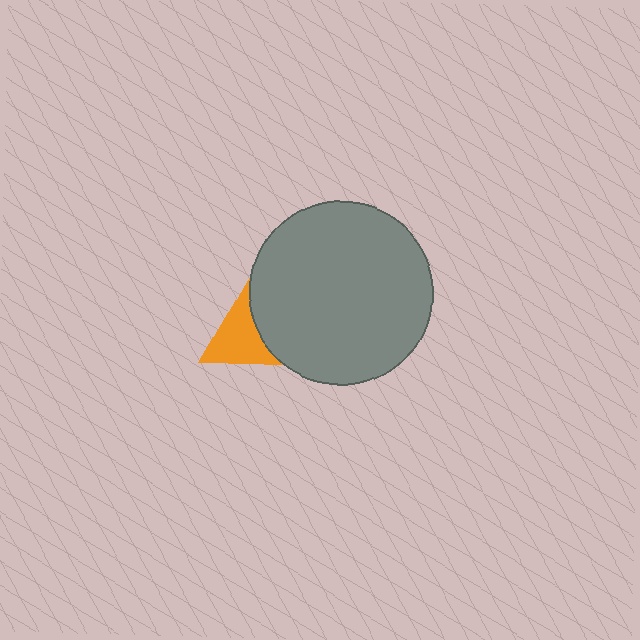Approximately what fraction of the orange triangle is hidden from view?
Roughly 64% of the orange triangle is hidden behind the gray circle.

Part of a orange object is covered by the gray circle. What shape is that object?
It is a triangle.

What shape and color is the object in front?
The object in front is a gray circle.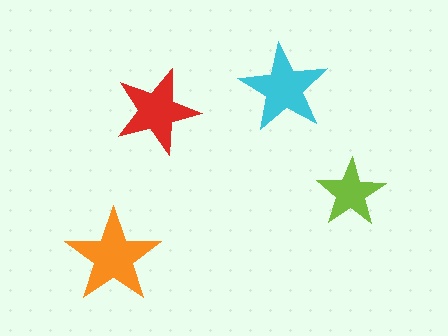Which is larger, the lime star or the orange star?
The orange one.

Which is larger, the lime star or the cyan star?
The cyan one.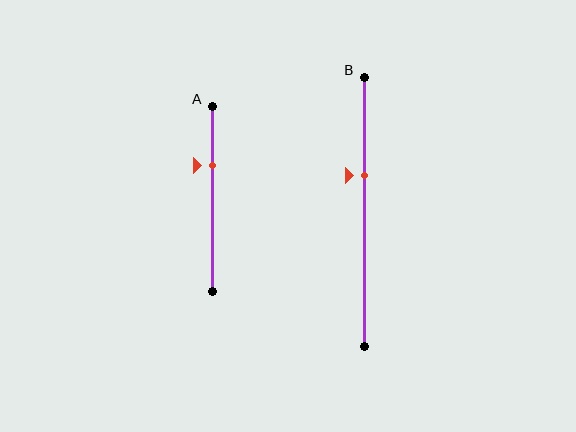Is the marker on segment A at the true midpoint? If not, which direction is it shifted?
No, the marker on segment A is shifted upward by about 18% of the segment length.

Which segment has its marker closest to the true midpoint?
Segment B has its marker closest to the true midpoint.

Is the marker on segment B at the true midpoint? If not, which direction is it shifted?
No, the marker on segment B is shifted upward by about 13% of the segment length.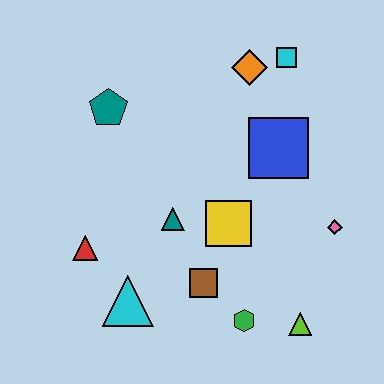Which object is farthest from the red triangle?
The cyan square is farthest from the red triangle.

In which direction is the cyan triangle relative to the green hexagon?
The cyan triangle is to the left of the green hexagon.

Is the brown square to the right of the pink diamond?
No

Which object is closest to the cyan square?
The orange diamond is closest to the cyan square.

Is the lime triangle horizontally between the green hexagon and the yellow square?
No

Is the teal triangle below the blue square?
Yes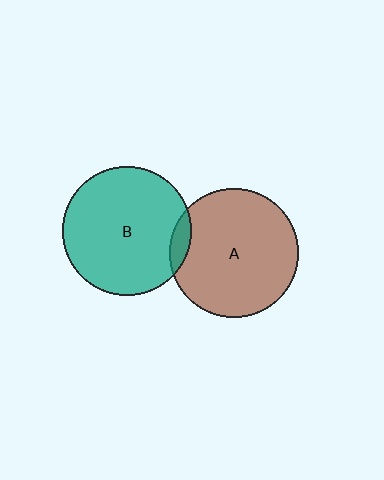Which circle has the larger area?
Circle B (teal).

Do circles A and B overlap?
Yes.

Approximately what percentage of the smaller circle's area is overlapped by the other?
Approximately 5%.